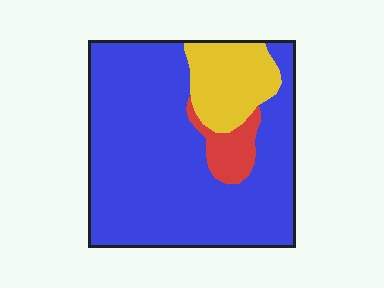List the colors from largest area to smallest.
From largest to smallest: blue, yellow, red.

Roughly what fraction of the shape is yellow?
Yellow takes up less than a sixth of the shape.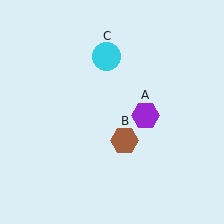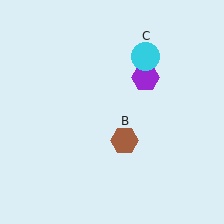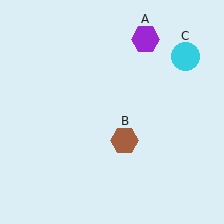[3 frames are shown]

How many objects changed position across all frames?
2 objects changed position: purple hexagon (object A), cyan circle (object C).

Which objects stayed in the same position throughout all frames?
Brown hexagon (object B) remained stationary.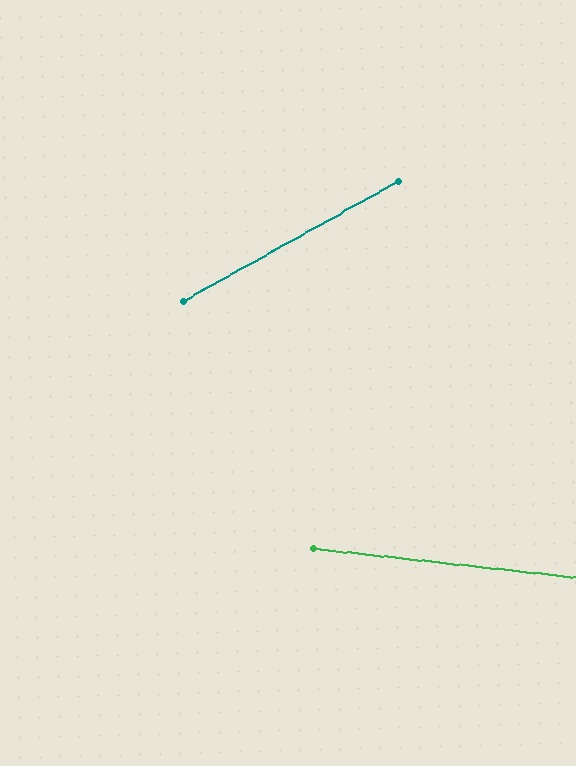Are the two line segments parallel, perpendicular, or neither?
Neither parallel nor perpendicular — they differ by about 35°.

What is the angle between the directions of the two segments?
Approximately 35 degrees.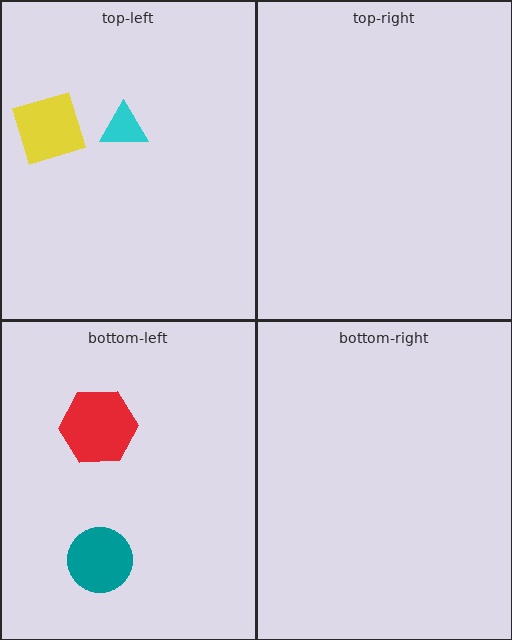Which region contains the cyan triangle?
The top-left region.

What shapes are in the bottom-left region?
The red hexagon, the teal circle.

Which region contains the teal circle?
The bottom-left region.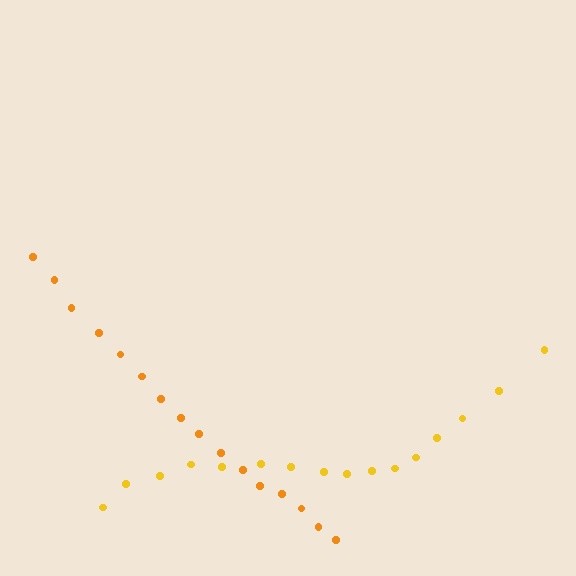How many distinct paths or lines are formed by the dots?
There are 2 distinct paths.